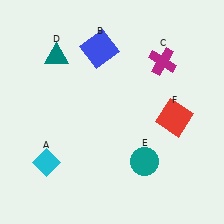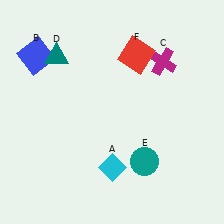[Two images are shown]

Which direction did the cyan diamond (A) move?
The cyan diamond (A) moved right.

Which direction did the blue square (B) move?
The blue square (B) moved left.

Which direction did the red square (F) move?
The red square (F) moved up.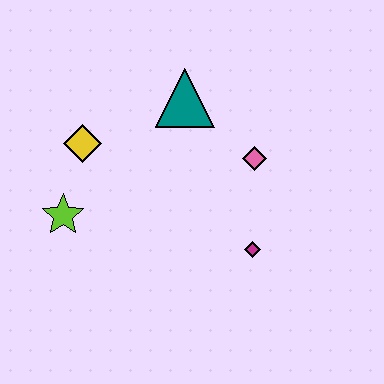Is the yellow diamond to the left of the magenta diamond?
Yes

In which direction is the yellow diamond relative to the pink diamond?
The yellow diamond is to the left of the pink diamond.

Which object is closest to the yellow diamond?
The lime star is closest to the yellow diamond.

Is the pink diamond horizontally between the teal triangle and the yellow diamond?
No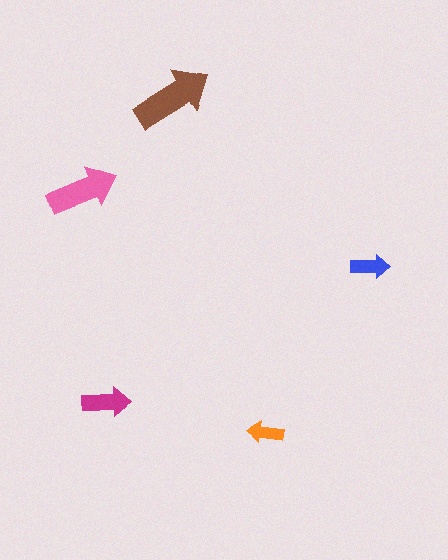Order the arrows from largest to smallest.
the brown one, the pink one, the magenta one, the blue one, the orange one.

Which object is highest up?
The brown arrow is topmost.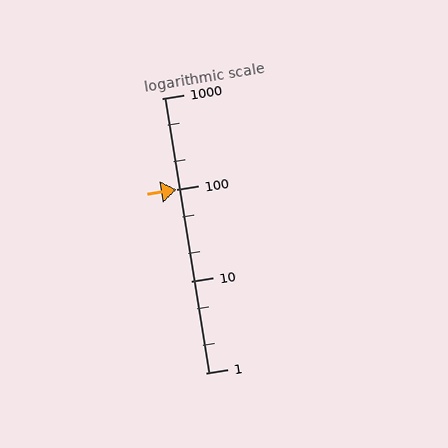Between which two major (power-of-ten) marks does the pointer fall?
The pointer is between 100 and 1000.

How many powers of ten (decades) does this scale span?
The scale spans 3 decades, from 1 to 1000.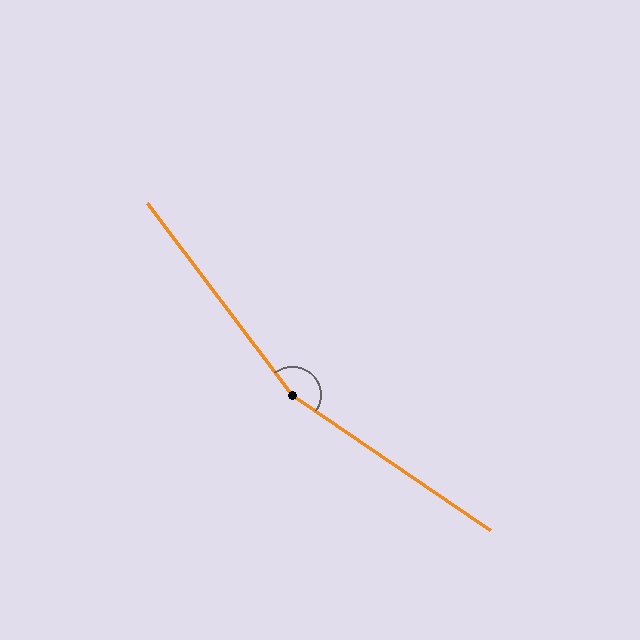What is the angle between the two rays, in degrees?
Approximately 161 degrees.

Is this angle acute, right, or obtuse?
It is obtuse.